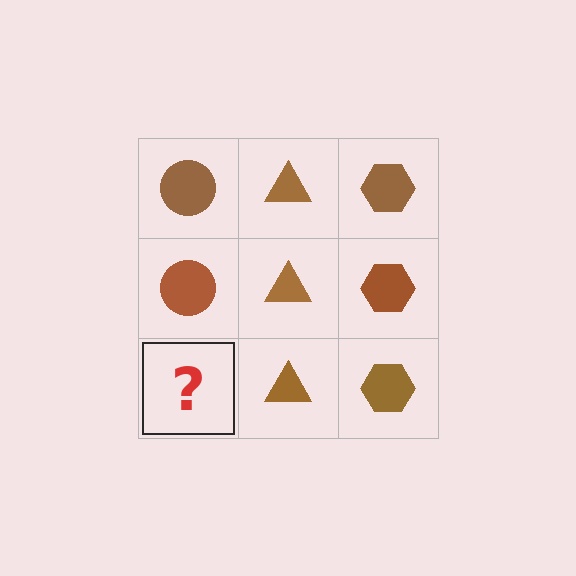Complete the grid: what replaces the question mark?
The question mark should be replaced with a brown circle.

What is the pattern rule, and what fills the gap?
The rule is that each column has a consistent shape. The gap should be filled with a brown circle.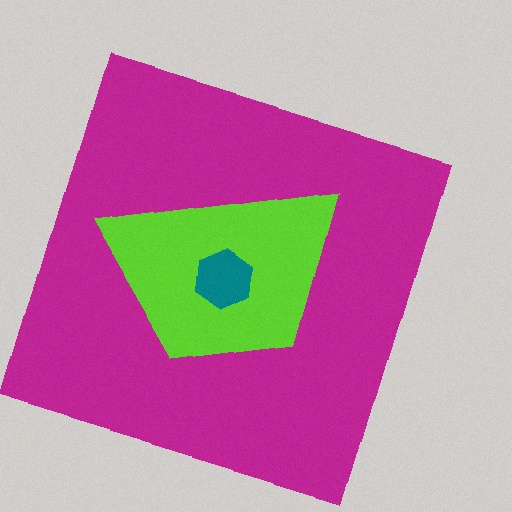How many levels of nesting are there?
3.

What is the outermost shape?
The magenta square.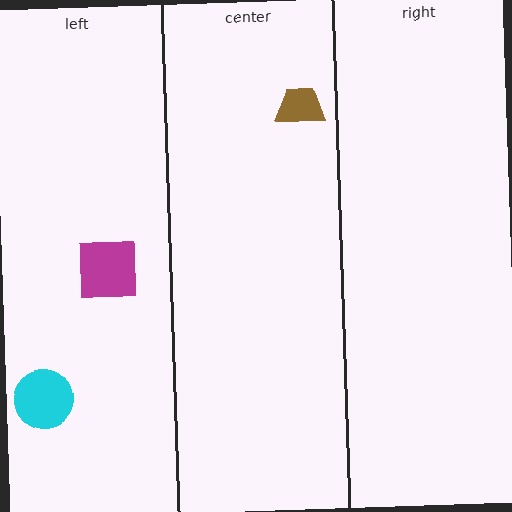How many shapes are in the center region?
1.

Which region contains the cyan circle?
The left region.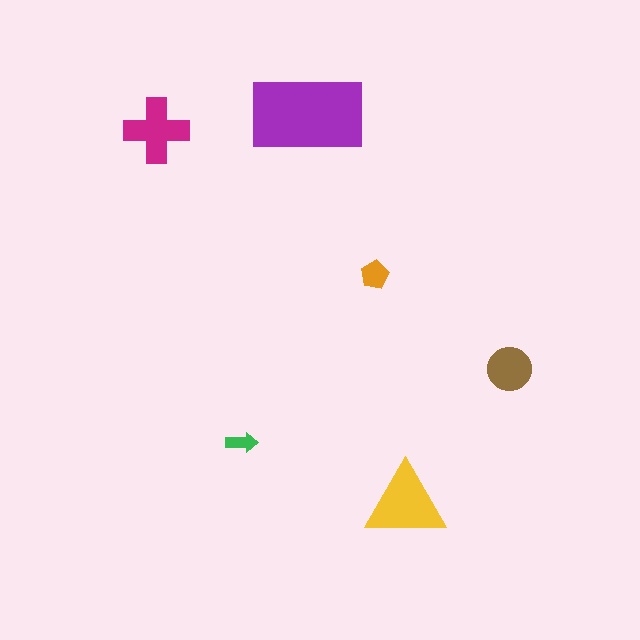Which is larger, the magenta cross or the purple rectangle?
The purple rectangle.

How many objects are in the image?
There are 6 objects in the image.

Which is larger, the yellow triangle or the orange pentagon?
The yellow triangle.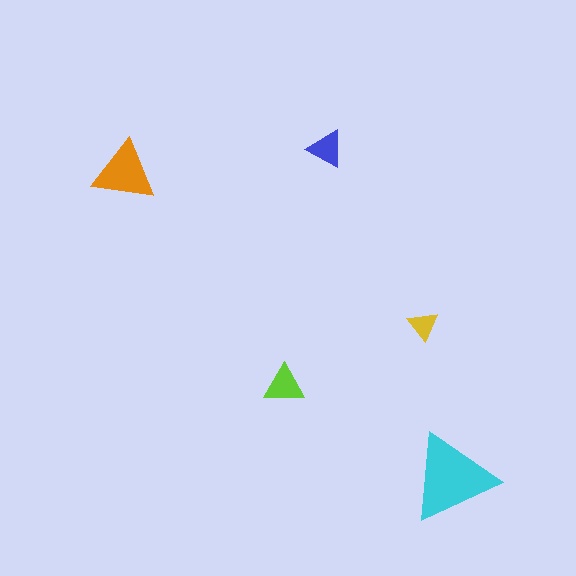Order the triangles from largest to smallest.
the cyan one, the orange one, the lime one, the blue one, the yellow one.